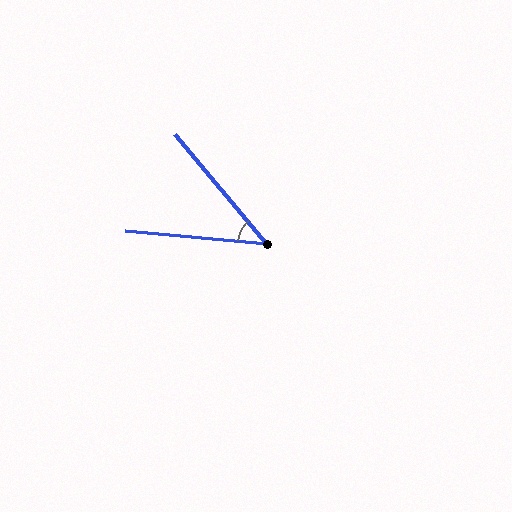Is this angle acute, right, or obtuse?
It is acute.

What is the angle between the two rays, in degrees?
Approximately 45 degrees.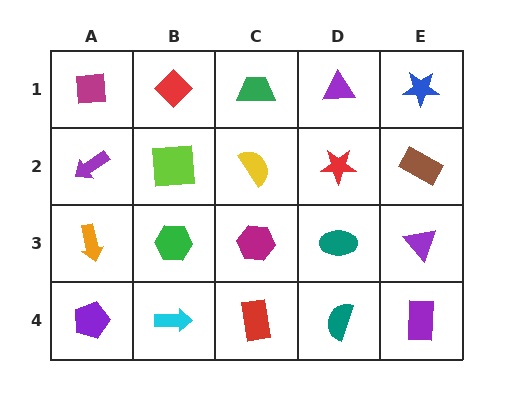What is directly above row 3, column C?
A yellow semicircle.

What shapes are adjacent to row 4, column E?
A purple triangle (row 3, column E), a teal semicircle (row 4, column D).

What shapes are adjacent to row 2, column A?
A magenta square (row 1, column A), an orange arrow (row 3, column A), a lime square (row 2, column B).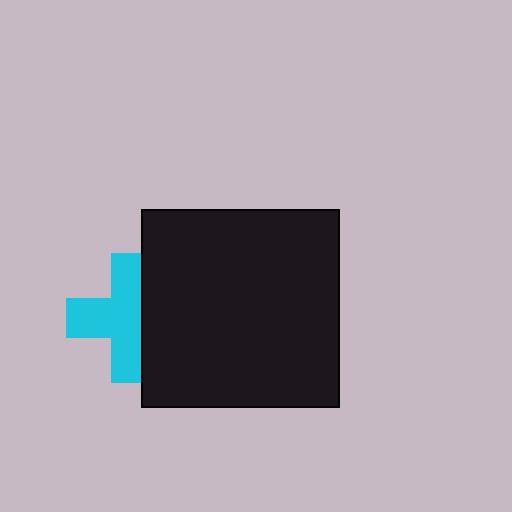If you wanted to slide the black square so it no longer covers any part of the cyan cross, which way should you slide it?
Slide it right — that is the most direct way to separate the two shapes.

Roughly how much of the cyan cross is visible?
Most of it is visible (roughly 65%).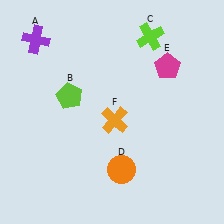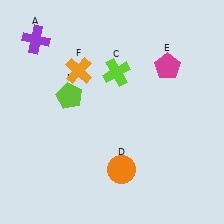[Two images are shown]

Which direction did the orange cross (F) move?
The orange cross (F) moved up.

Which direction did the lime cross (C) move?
The lime cross (C) moved down.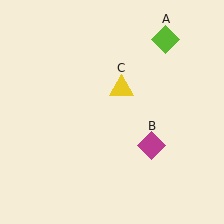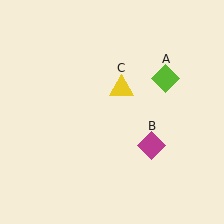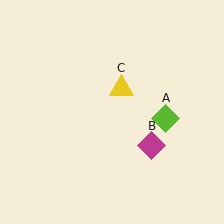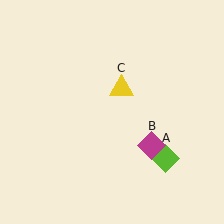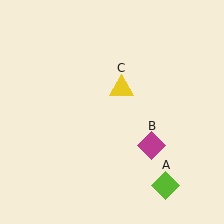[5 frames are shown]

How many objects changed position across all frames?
1 object changed position: lime diamond (object A).